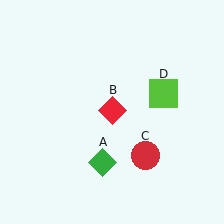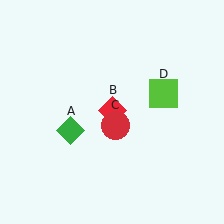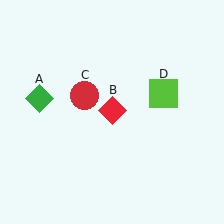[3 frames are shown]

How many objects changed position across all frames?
2 objects changed position: green diamond (object A), red circle (object C).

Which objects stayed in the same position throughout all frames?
Red diamond (object B) and lime square (object D) remained stationary.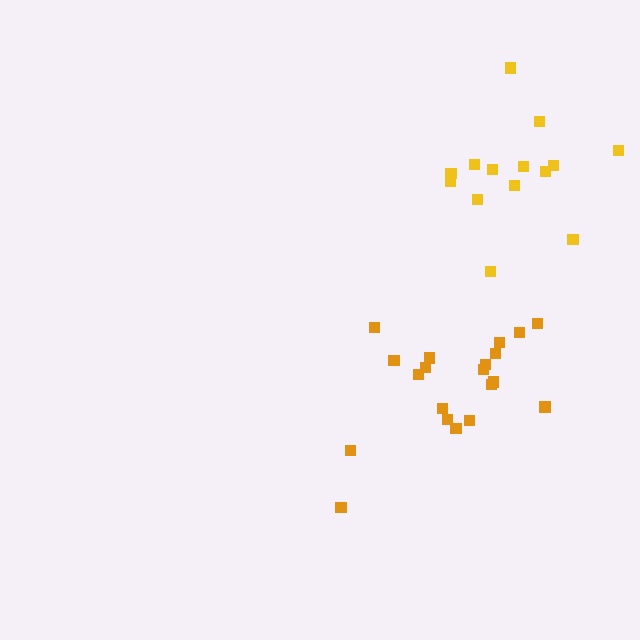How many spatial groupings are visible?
There are 2 spatial groupings.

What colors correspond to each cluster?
The clusters are colored: orange, yellow.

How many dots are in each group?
Group 1: 20 dots, Group 2: 14 dots (34 total).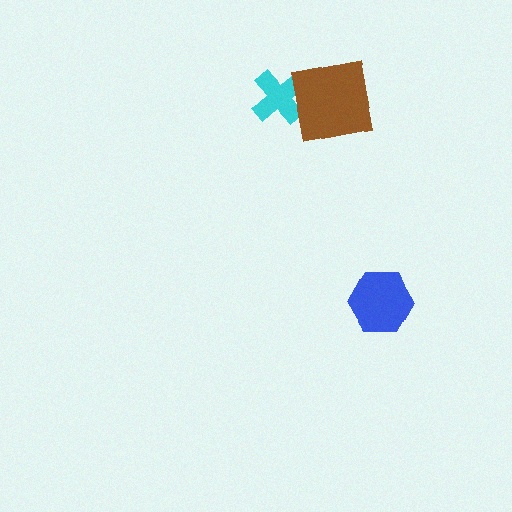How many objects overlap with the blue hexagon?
0 objects overlap with the blue hexagon.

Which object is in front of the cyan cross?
The brown square is in front of the cyan cross.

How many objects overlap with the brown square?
1 object overlaps with the brown square.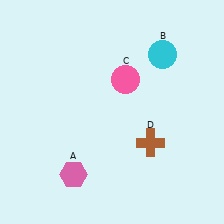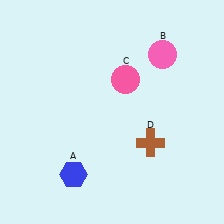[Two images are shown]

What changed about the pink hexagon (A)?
In Image 1, A is pink. In Image 2, it changed to blue.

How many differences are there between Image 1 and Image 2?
There are 2 differences between the two images.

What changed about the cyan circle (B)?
In Image 1, B is cyan. In Image 2, it changed to pink.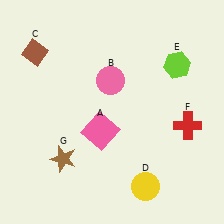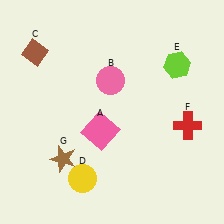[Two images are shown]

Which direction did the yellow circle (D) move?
The yellow circle (D) moved left.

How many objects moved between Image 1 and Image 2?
1 object moved between the two images.